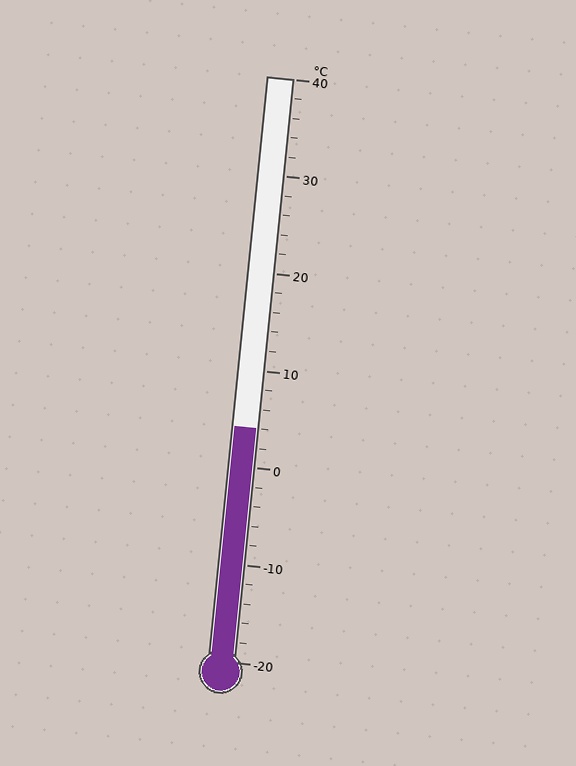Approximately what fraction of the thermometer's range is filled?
The thermometer is filled to approximately 40% of its range.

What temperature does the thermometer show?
The thermometer shows approximately 4°C.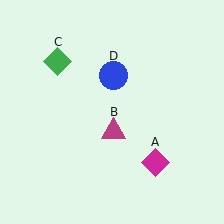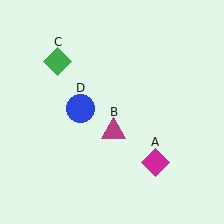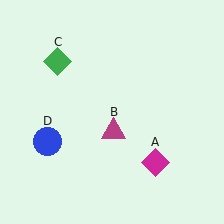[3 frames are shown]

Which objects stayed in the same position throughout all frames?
Magenta diamond (object A) and magenta triangle (object B) and green diamond (object C) remained stationary.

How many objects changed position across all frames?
1 object changed position: blue circle (object D).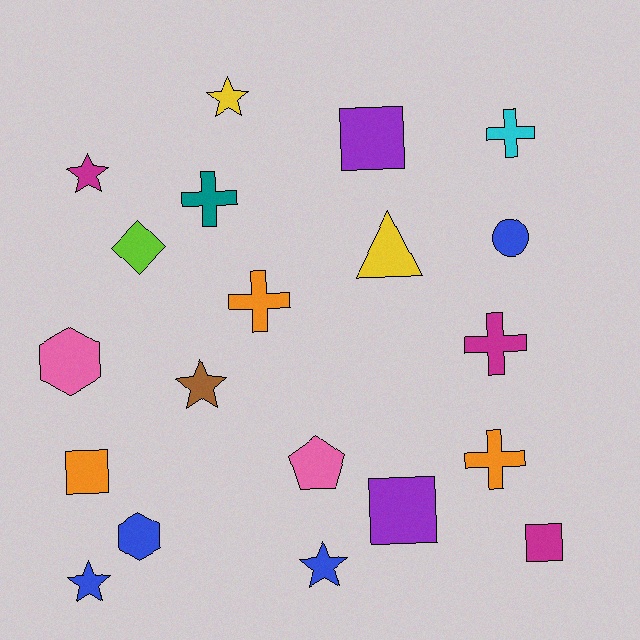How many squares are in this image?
There are 4 squares.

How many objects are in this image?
There are 20 objects.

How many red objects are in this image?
There are no red objects.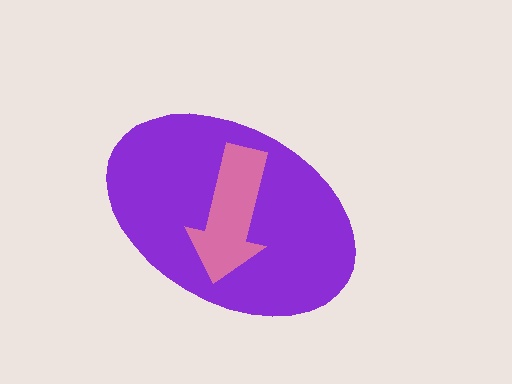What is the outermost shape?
The purple ellipse.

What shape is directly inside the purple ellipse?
The pink arrow.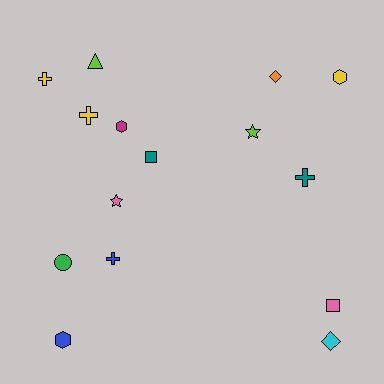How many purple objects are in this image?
There are no purple objects.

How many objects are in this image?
There are 15 objects.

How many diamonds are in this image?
There are 2 diamonds.